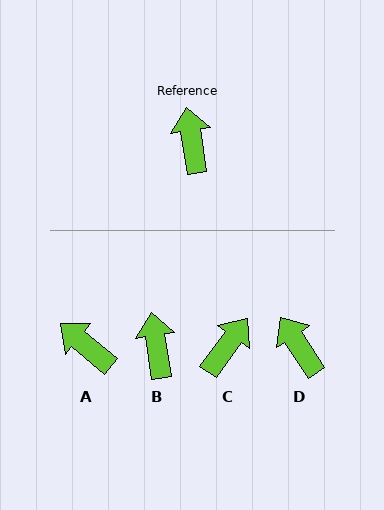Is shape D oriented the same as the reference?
No, it is off by about 24 degrees.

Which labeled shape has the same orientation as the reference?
B.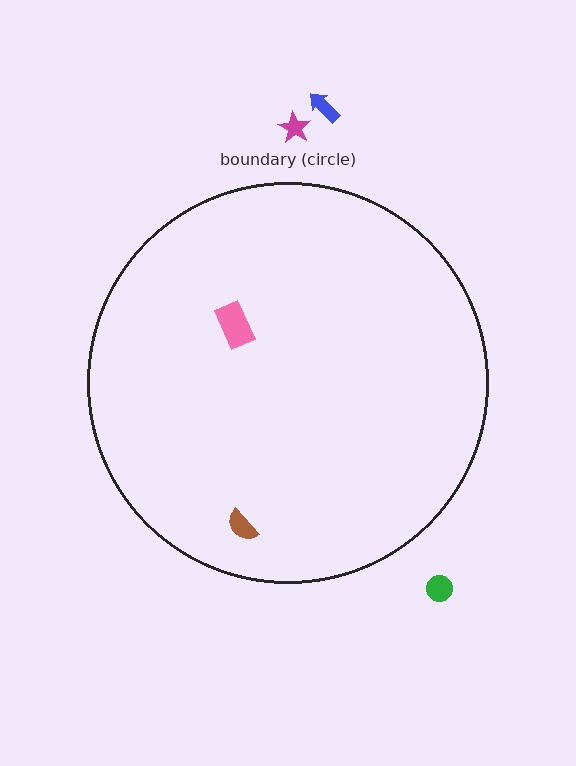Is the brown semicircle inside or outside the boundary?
Inside.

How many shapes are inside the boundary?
2 inside, 3 outside.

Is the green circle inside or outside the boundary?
Outside.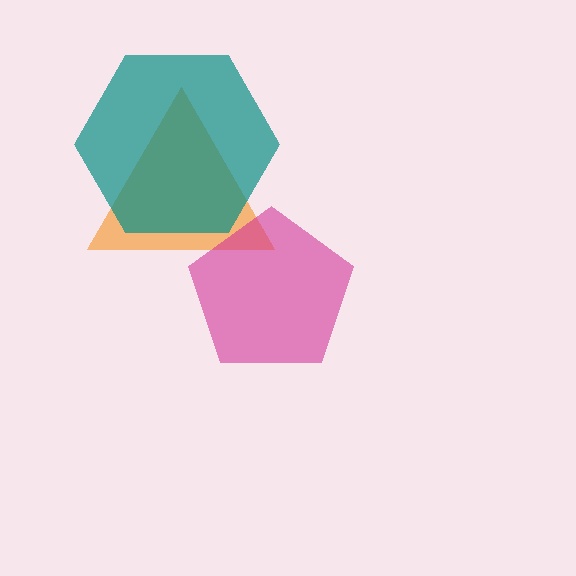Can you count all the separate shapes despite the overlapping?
Yes, there are 3 separate shapes.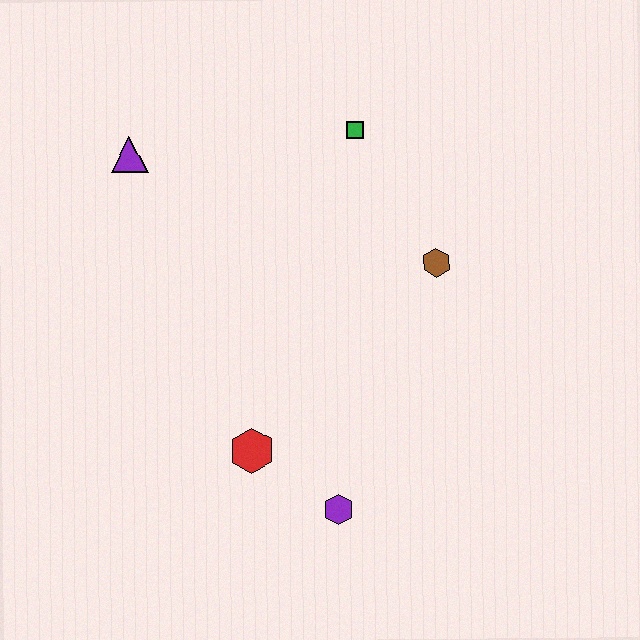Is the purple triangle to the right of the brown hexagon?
No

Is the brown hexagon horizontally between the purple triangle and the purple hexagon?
No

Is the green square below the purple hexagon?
No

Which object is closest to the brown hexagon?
The green square is closest to the brown hexagon.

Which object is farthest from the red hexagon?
The green square is farthest from the red hexagon.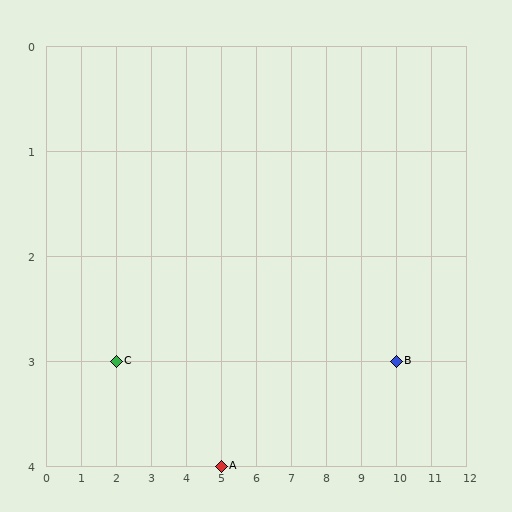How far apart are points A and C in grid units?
Points A and C are 3 columns and 1 row apart (about 3.2 grid units diagonally).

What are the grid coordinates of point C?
Point C is at grid coordinates (2, 3).